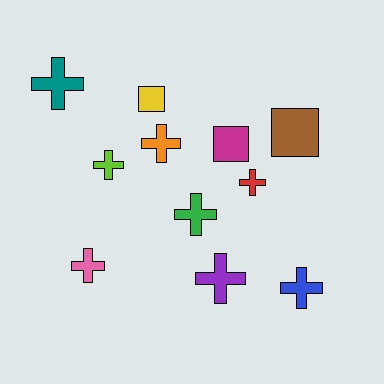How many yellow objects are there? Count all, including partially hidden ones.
There is 1 yellow object.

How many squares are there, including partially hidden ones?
There are 3 squares.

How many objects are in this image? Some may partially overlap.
There are 11 objects.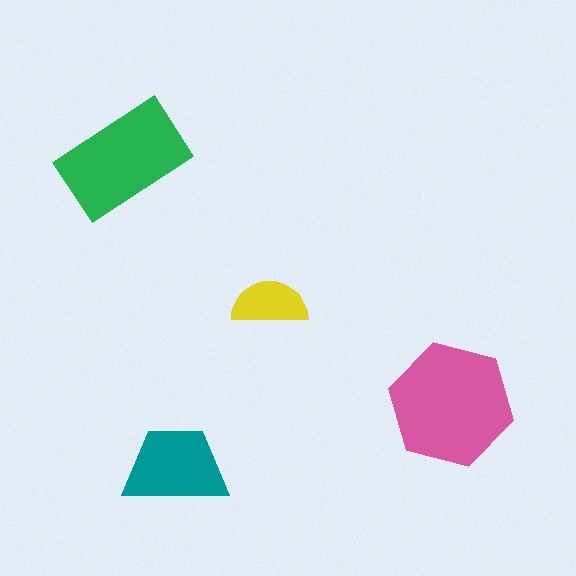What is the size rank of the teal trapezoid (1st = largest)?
3rd.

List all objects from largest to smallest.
The pink hexagon, the green rectangle, the teal trapezoid, the yellow semicircle.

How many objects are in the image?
There are 4 objects in the image.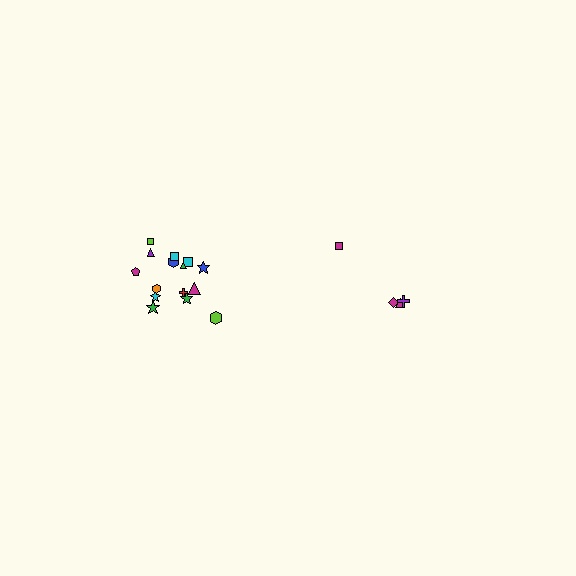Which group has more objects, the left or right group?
The left group.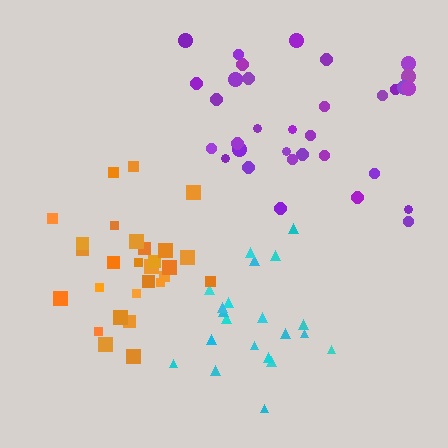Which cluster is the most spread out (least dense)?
Purple.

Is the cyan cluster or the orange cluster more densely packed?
Cyan.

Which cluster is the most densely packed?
Cyan.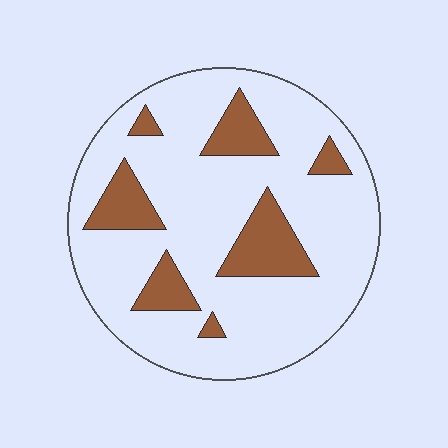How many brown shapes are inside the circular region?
7.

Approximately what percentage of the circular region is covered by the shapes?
Approximately 20%.